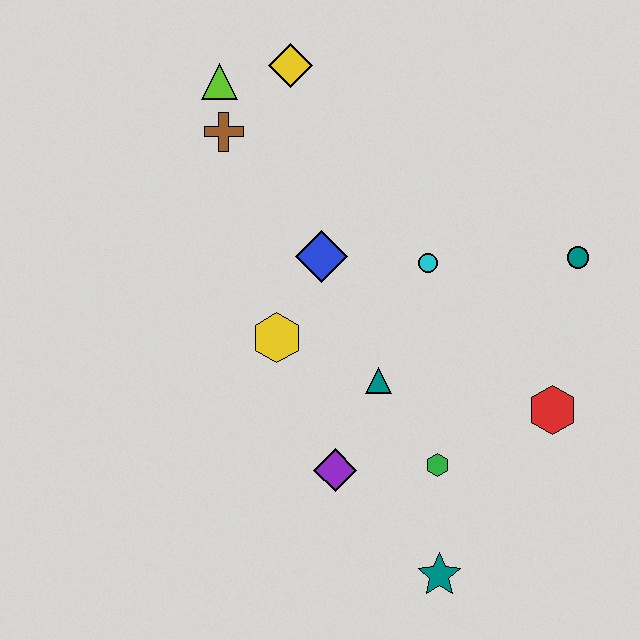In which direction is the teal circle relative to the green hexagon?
The teal circle is above the green hexagon.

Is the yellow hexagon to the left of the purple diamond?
Yes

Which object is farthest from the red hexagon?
The lime triangle is farthest from the red hexagon.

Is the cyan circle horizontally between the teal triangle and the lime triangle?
No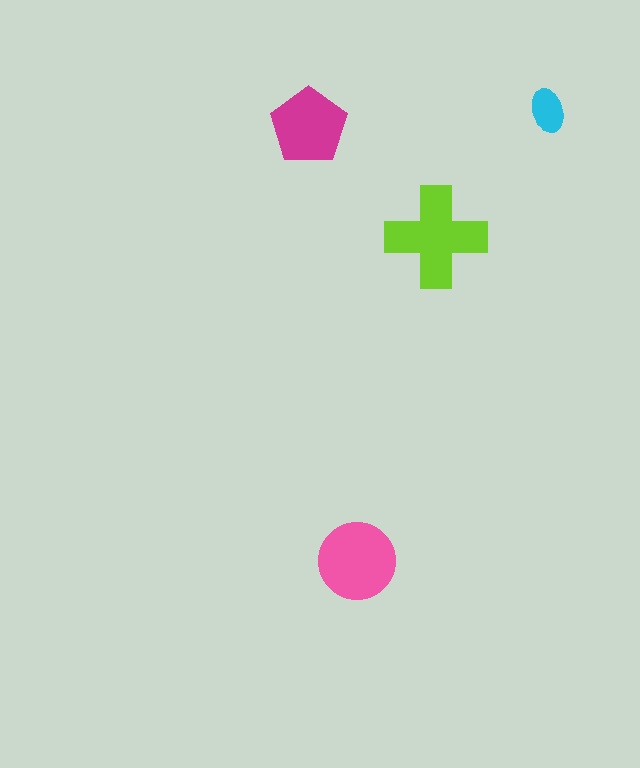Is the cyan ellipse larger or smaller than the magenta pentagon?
Smaller.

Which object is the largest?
The lime cross.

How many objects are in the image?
There are 4 objects in the image.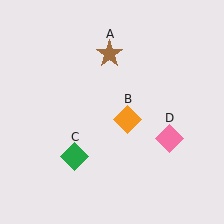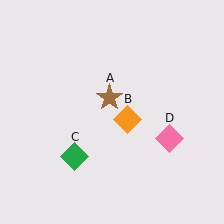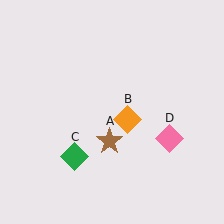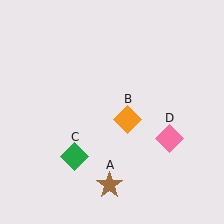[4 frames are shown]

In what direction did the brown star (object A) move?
The brown star (object A) moved down.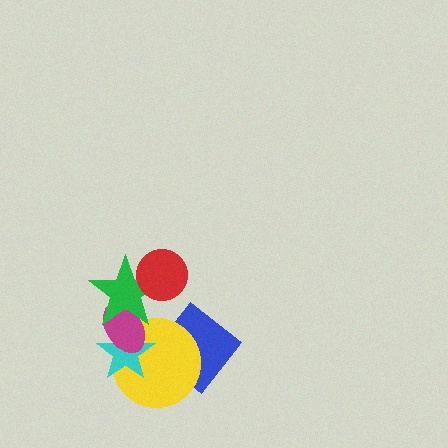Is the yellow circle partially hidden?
Yes, it is partially covered by another shape.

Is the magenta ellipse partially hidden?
Yes, it is partially covered by another shape.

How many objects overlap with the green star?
3 objects overlap with the green star.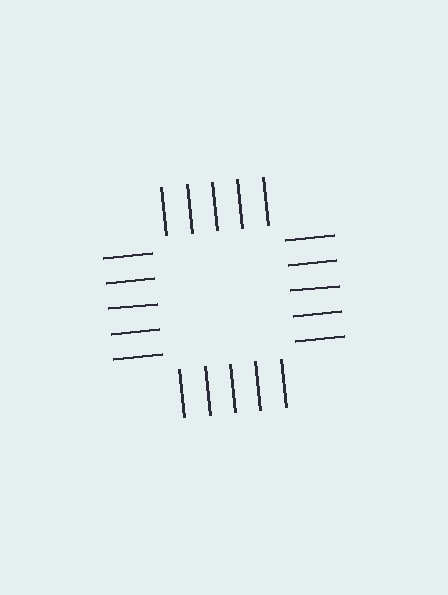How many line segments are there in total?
20 — 5 along each of the 4 edges.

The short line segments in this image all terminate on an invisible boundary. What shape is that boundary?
An illusory square — the line segments terminate on its edges but no continuous stroke is drawn.